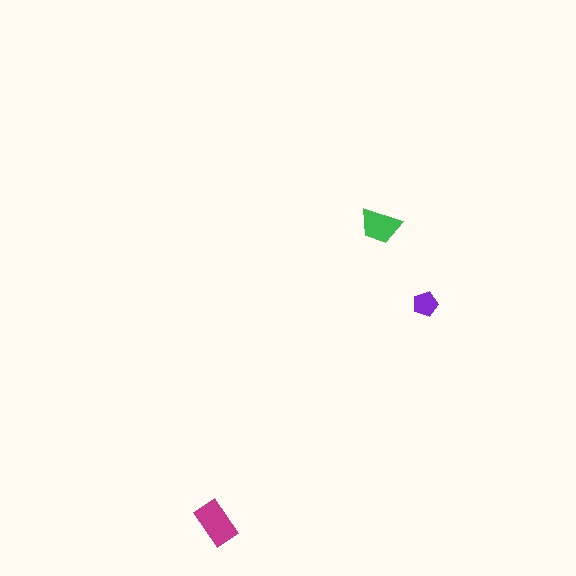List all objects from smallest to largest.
The purple pentagon, the green trapezoid, the magenta rectangle.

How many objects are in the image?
There are 3 objects in the image.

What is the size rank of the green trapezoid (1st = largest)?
2nd.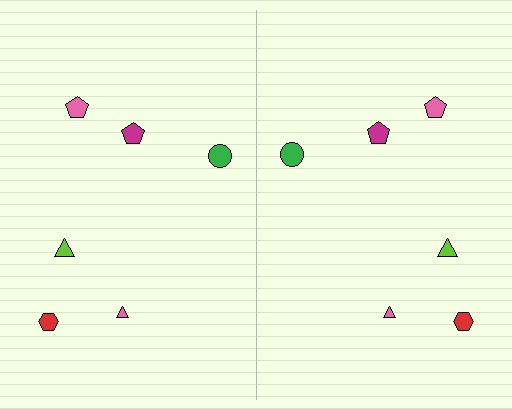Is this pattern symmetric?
Yes, this pattern has bilateral (reflection) symmetry.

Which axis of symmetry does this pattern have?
The pattern has a vertical axis of symmetry running through the center of the image.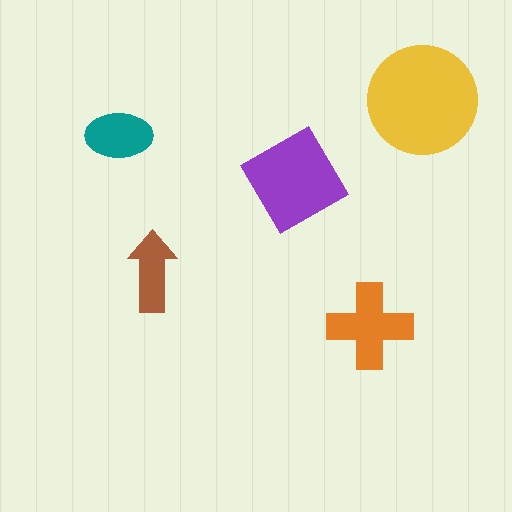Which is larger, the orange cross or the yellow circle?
The yellow circle.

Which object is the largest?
The yellow circle.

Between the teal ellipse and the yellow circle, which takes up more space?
The yellow circle.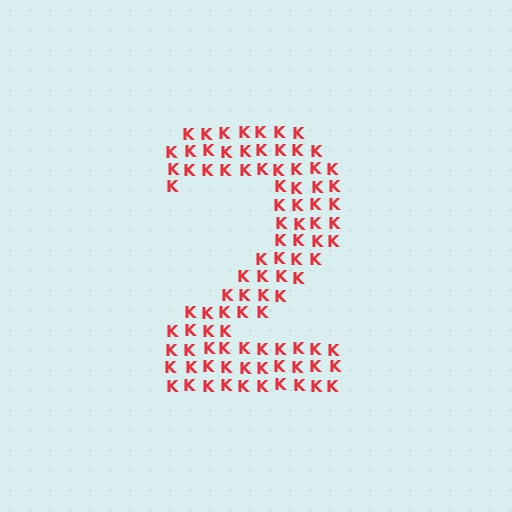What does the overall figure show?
The overall figure shows the digit 2.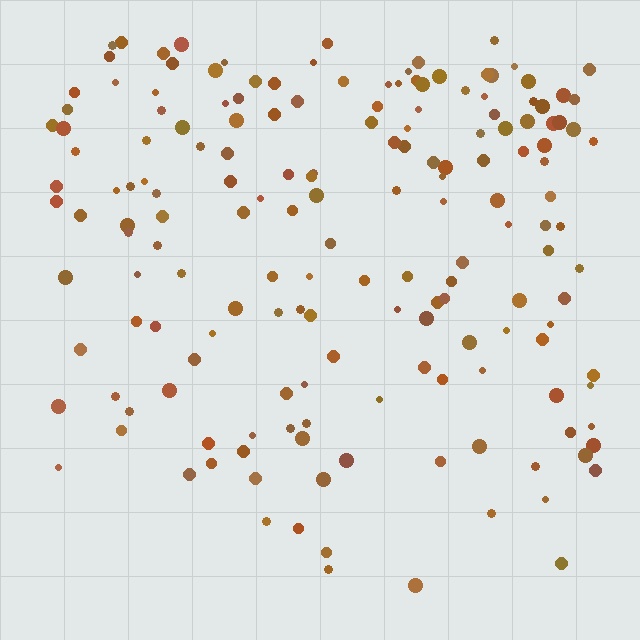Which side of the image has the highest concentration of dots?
The top.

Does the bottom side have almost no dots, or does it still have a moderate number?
Still a moderate number, just noticeably fewer than the top.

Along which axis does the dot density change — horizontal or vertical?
Vertical.